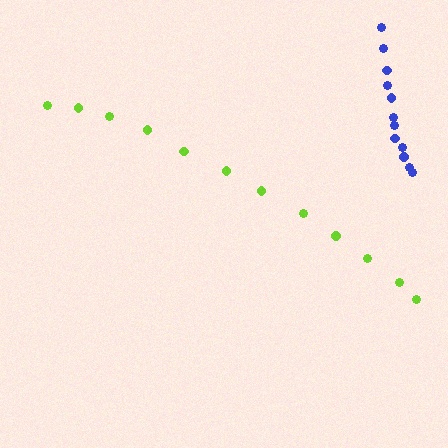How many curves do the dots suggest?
There are 2 distinct paths.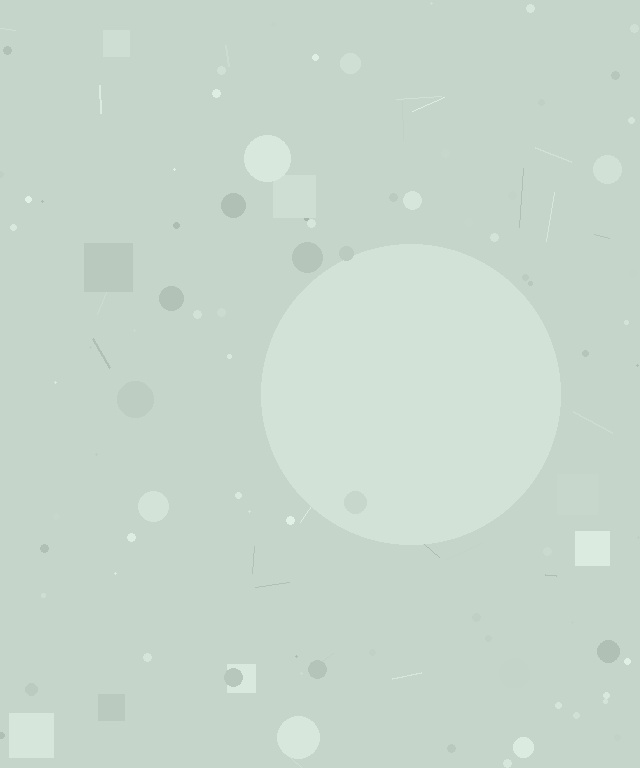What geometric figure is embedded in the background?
A circle is embedded in the background.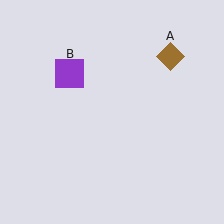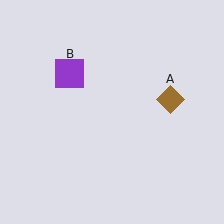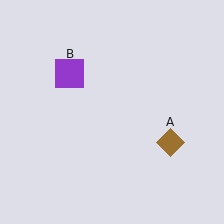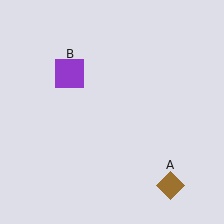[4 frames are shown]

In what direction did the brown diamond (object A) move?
The brown diamond (object A) moved down.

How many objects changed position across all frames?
1 object changed position: brown diamond (object A).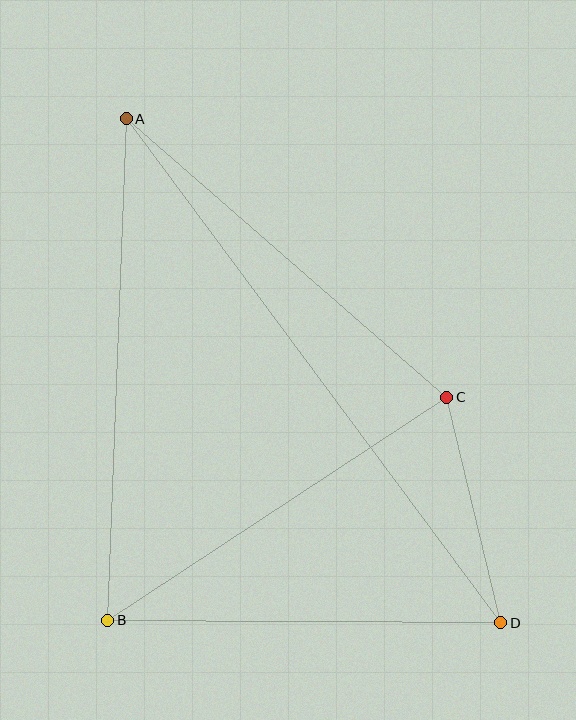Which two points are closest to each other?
Points C and D are closest to each other.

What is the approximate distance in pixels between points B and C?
The distance between B and C is approximately 406 pixels.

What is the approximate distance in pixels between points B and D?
The distance between B and D is approximately 393 pixels.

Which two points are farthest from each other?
Points A and D are farthest from each other.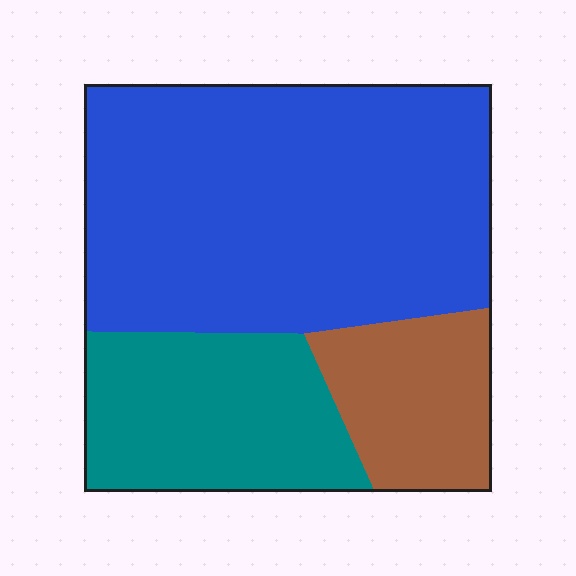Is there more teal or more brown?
Teal.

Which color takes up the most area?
Blue, at roughly 60%.